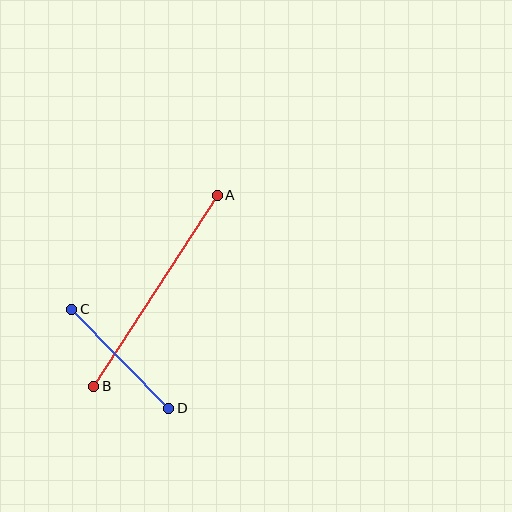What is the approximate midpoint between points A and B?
The midpoint is at approximately (155, 291) pixels.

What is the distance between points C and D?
The distance is approximately 139 pixels.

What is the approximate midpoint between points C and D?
The midpoint is at approximately (120, 359) pixels.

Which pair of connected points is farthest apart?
Points A and B are farthest apart.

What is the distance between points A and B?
The distance is approximately 227 pixels.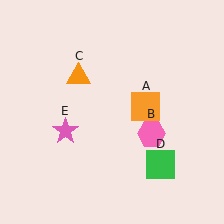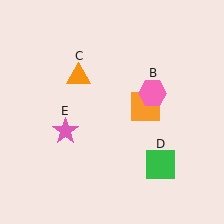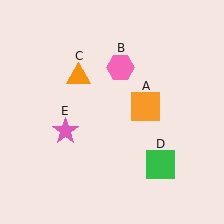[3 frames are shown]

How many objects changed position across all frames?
1 object changed position: pink hexagon (object B).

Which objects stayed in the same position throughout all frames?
Orange square (object A) and orange triangle (object C) and green square (object D) and pink star (object E) remained stationary.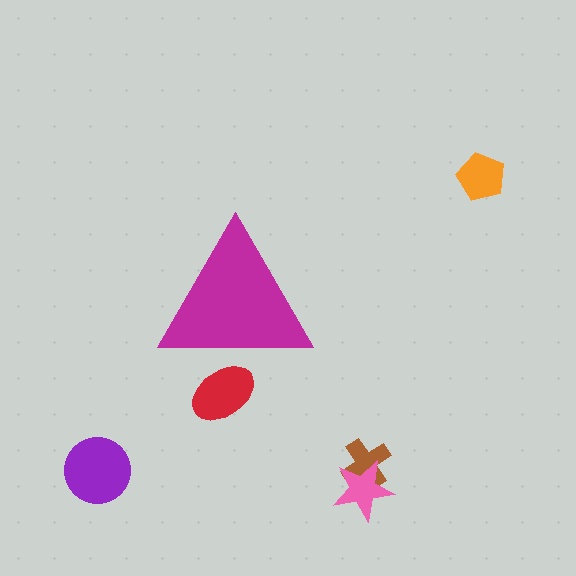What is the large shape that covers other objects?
A magenta triangle.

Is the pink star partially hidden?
No, the pink star is fully visible.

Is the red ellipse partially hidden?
Yes, the red ellipse is partially hidden behind the magenta triangle.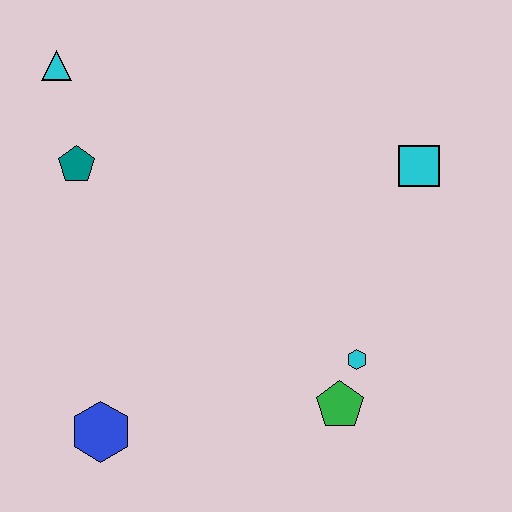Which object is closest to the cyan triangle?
The teal pentagon is closest to the cyan triangle.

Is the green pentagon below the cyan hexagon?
Yes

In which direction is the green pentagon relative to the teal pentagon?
The green pentagon is to the right of the teal pentagon.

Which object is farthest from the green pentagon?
The cyan triangle is farthest from the green pentagon.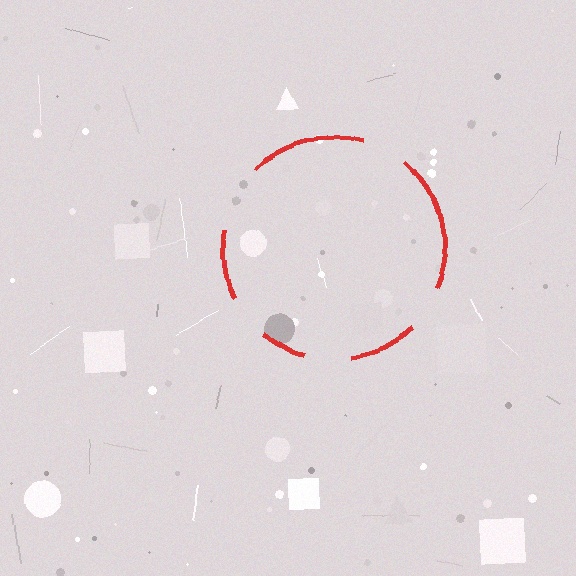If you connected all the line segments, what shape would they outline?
They would outline a circle.